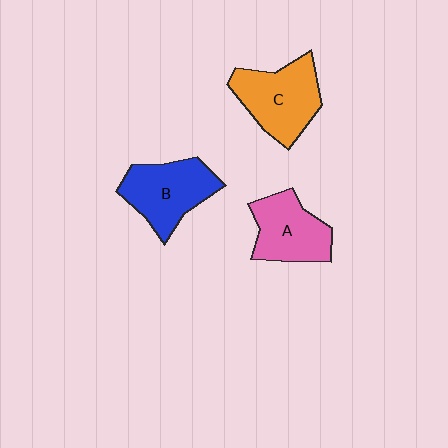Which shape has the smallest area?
Shape A (pink).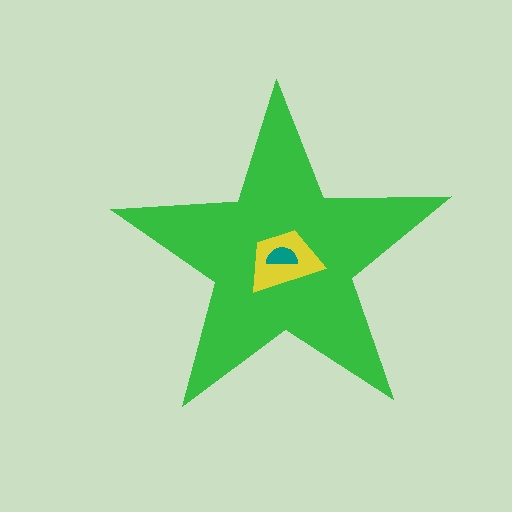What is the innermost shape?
The teal semicircle.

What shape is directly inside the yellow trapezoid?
The teal semicircle.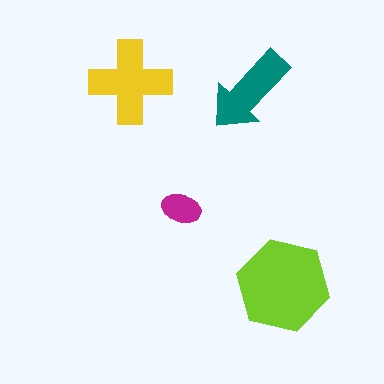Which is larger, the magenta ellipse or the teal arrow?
The teal arrow.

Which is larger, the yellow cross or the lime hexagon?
The lime hexagon.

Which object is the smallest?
The magenta ellipse.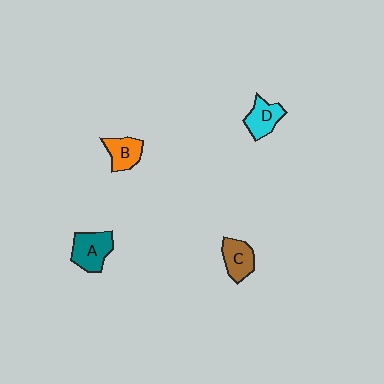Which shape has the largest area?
Shape A (teal).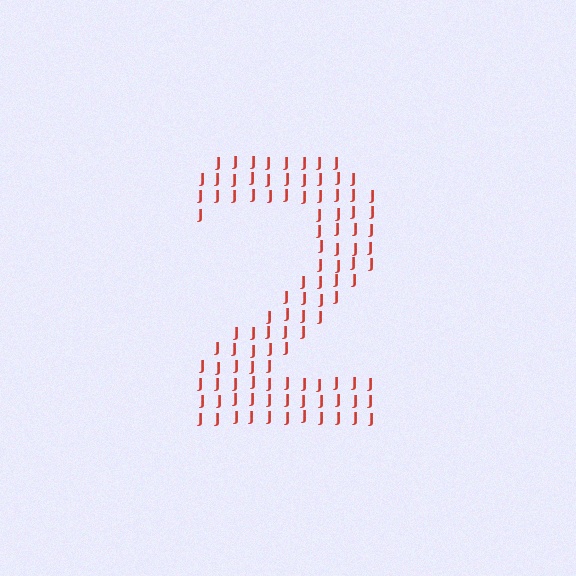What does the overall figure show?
The overall figure shows the digit 2.